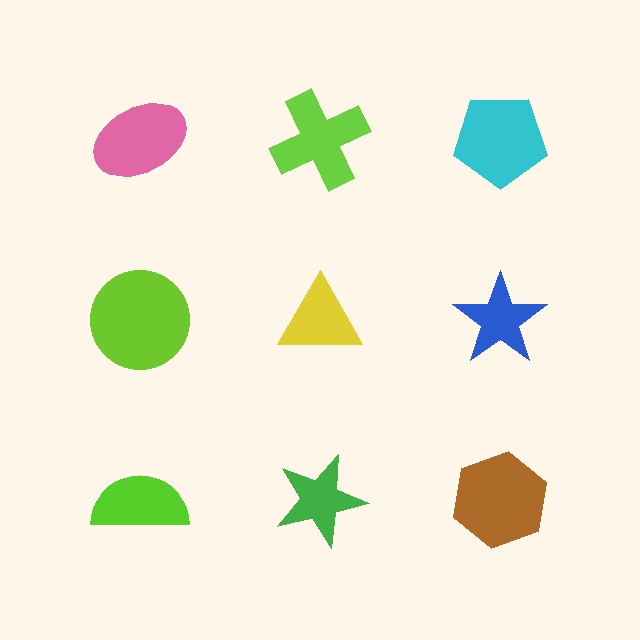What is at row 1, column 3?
A cyan pentagon.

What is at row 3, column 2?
A green star.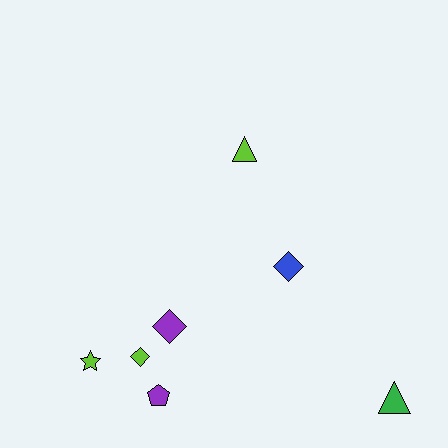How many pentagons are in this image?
There is 1 pentagon.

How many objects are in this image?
There are 7 objects.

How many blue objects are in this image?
There is 1 blue object.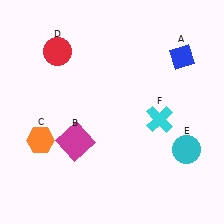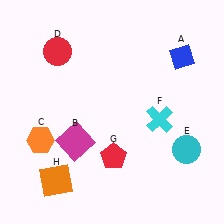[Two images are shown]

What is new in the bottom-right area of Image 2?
A red pentagon (G) was added in the bottom-right area of Image 2.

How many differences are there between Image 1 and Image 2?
There are 2 differences between the two images.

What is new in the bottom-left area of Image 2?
An orange square (H) was added in the bottom-left area of Image 2.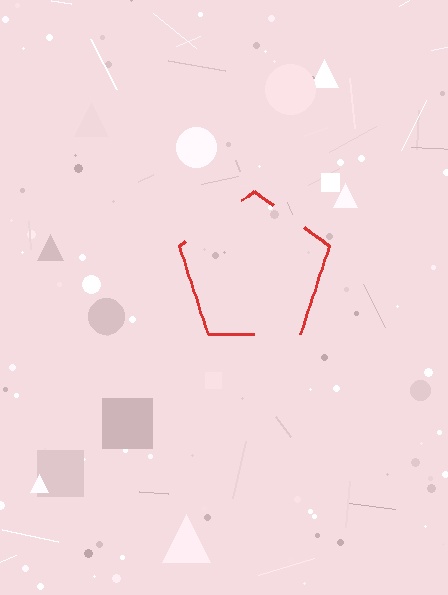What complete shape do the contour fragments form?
The contour fragments form a pentagon.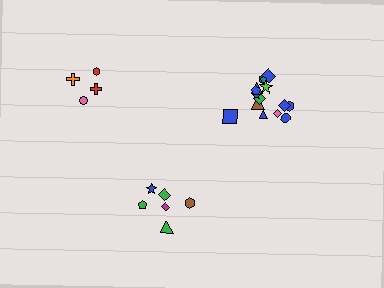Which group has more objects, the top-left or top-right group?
The top-right group.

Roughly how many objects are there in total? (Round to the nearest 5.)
Roughly 25 objects in total.